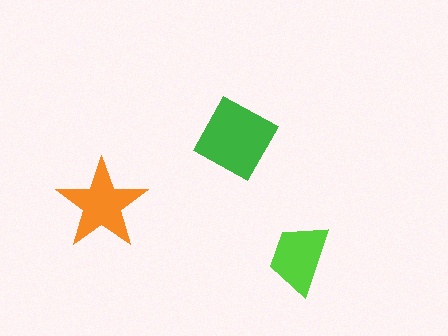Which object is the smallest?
The lime trapezoid.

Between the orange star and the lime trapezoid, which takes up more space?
The orange star.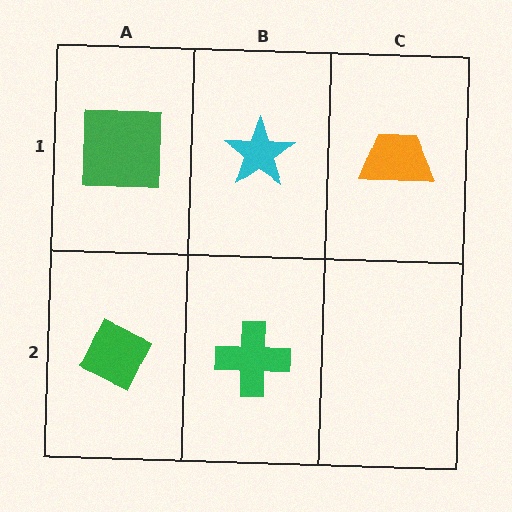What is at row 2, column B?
A green cross.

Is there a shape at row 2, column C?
No, that cell is empty.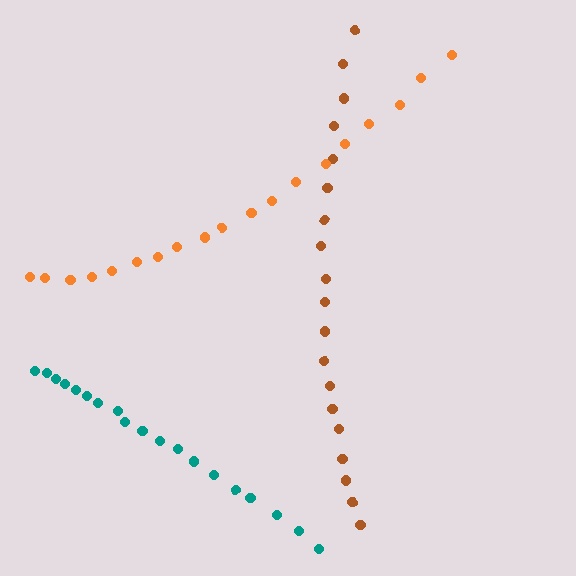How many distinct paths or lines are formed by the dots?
There are 3 distinct paths.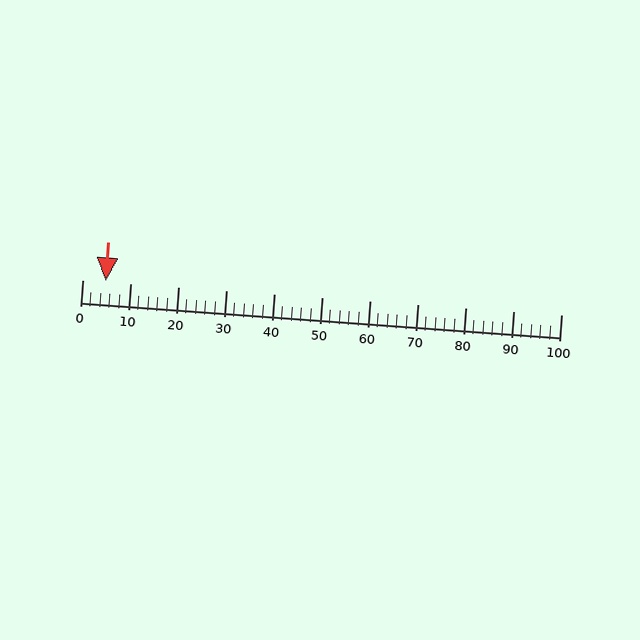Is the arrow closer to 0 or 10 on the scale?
The arrow is closer to 0.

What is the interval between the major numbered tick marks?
The major tick marks are spaced 10 units apart.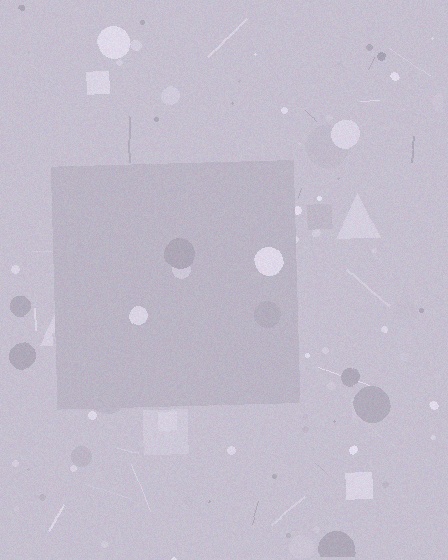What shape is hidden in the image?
A square is hidden in the image.